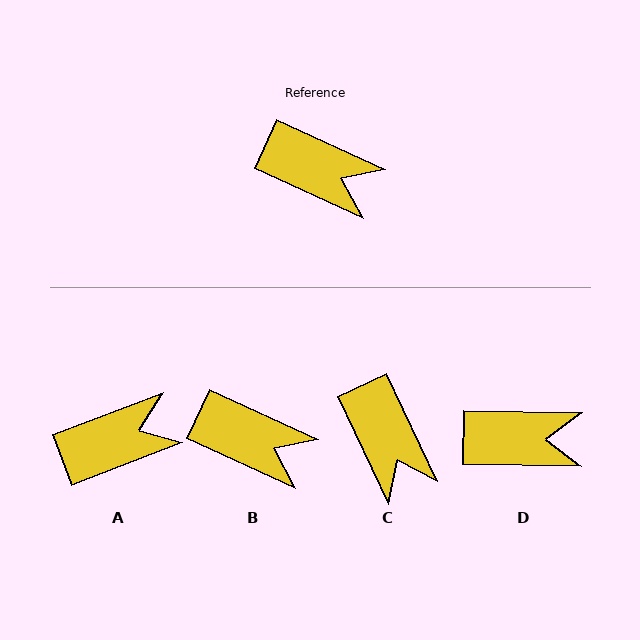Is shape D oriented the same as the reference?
No, it is off by about 24 degrees.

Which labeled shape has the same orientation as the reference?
B.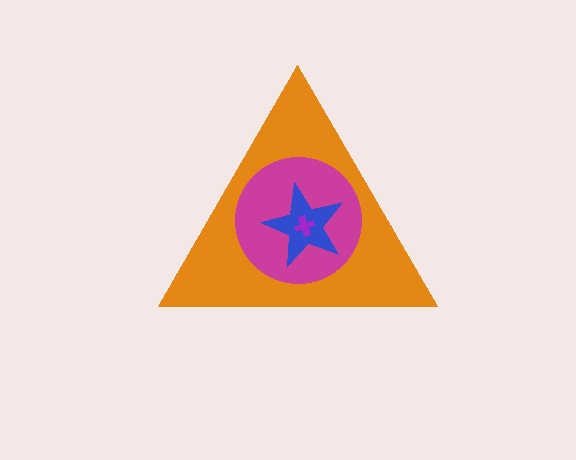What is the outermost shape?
The orange triangle.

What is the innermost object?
The purple cross.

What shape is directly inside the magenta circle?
The blue star.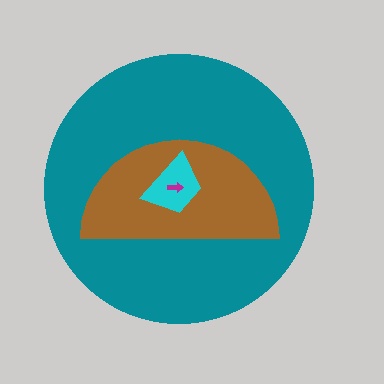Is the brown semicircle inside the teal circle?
Yes.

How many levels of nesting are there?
4.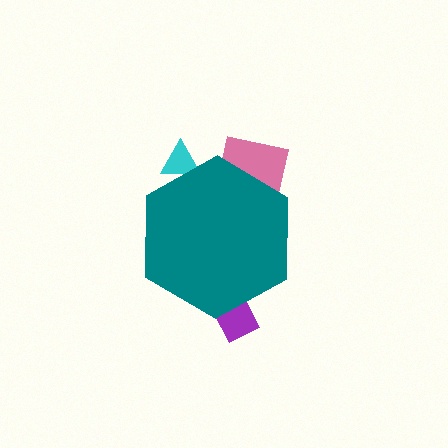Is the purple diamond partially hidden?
Yes, the purple diamond is partially hidden behind the teal hexagon.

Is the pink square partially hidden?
Yes, the pink square is partially hidden behind the teal hexagon.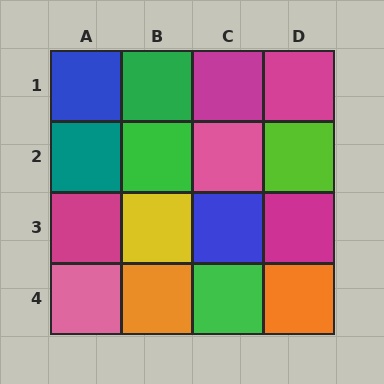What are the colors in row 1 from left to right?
Blue, green, magenta, magenta.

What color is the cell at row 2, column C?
Pink.